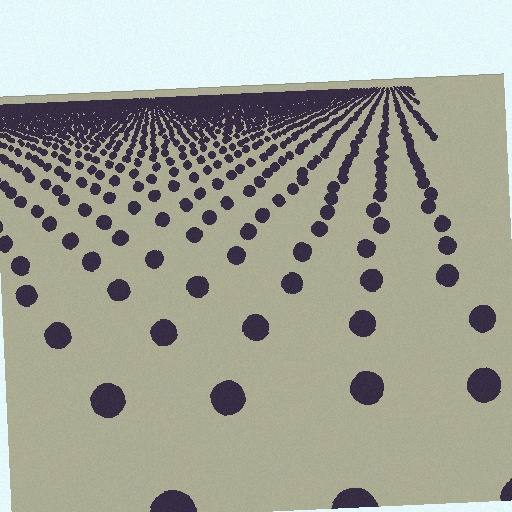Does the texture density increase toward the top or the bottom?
Density increases toward the top.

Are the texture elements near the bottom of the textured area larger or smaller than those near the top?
Larger. Near the bottom, elements are closer to the viewer and appear at a bigger on-screen size.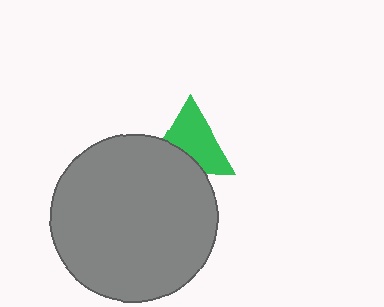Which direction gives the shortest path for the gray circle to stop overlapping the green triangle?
Moving down gives the shortest separation.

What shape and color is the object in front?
The object in front is a gray circle.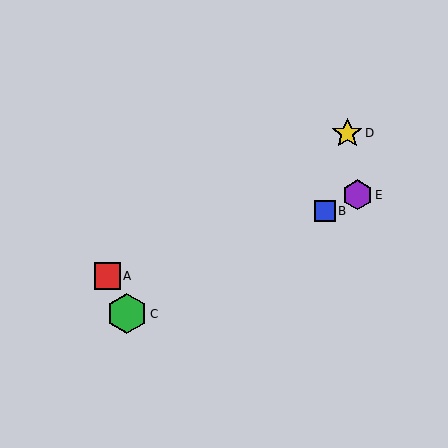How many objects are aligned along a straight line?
3 objects (B, C, E) are aligned along a straight line.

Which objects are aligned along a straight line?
Objects B, C, E are aligned along a straight line.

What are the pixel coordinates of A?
Object A is at (107, 276).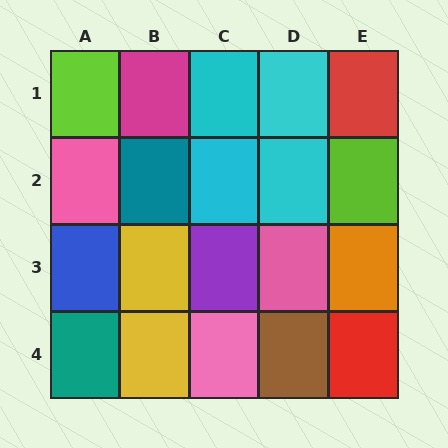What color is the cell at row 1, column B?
Magenta.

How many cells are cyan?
4 cells are cyan.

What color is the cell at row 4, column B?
Yellow.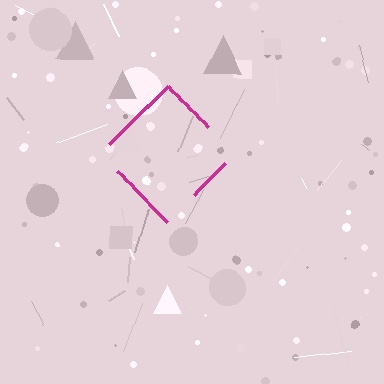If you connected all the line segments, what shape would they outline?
They would outline a diamond.